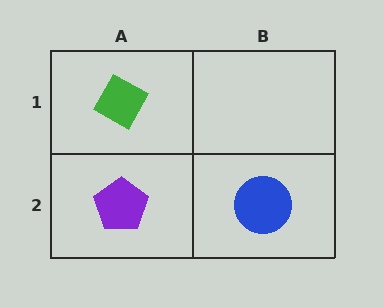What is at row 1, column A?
A green diamond.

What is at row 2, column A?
A purple pentagon.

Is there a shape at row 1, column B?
No, that cell is empty.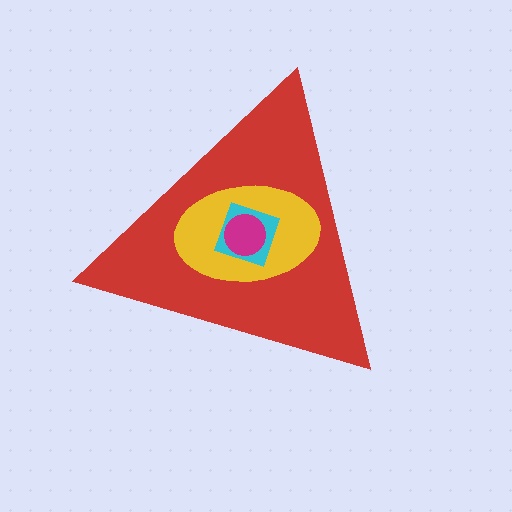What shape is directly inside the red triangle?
The yellow ellipse.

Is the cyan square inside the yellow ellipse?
Yes.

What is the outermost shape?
The red triangle.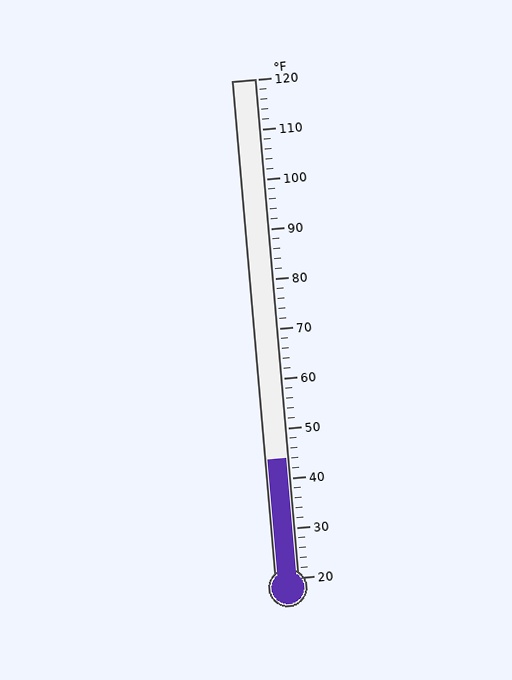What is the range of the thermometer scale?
The thermometer scale ranges from 20°F to 120°F.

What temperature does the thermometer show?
The thermometer shows approximately 44°F.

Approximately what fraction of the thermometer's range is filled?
The thermometer is filled to approximately 25% of its range.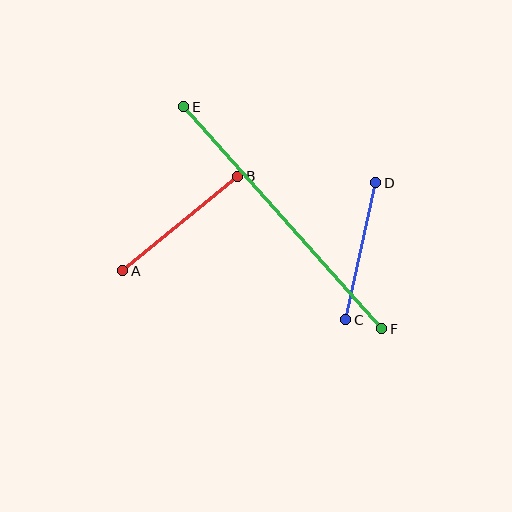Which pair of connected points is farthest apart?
Points E and F are farthest apart.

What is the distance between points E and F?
The distance is approximately 297 pixels.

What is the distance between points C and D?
The distance is approximately 140 pixels.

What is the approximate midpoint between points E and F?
The midpoint is at approximately (283, 218) pixels.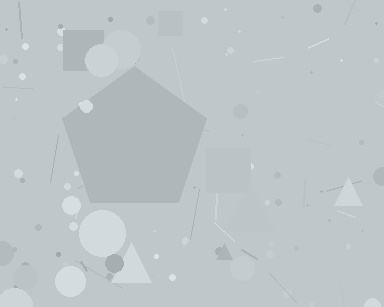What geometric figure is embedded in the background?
A pentagon is embedded in the background.